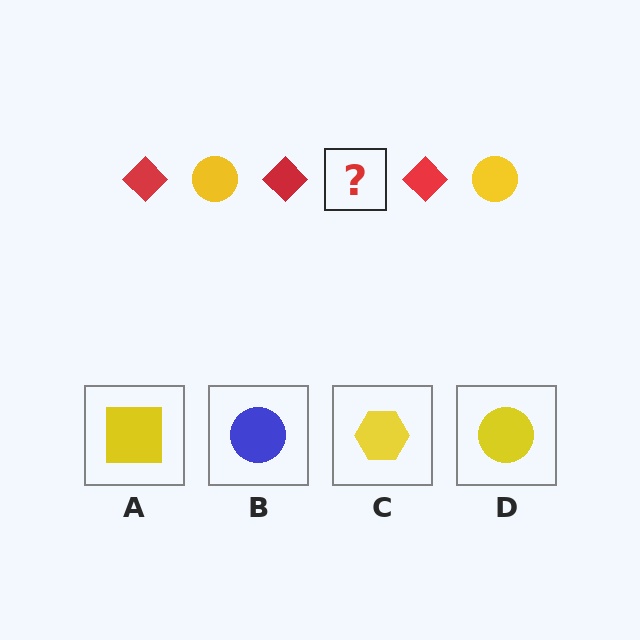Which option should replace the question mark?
Option D.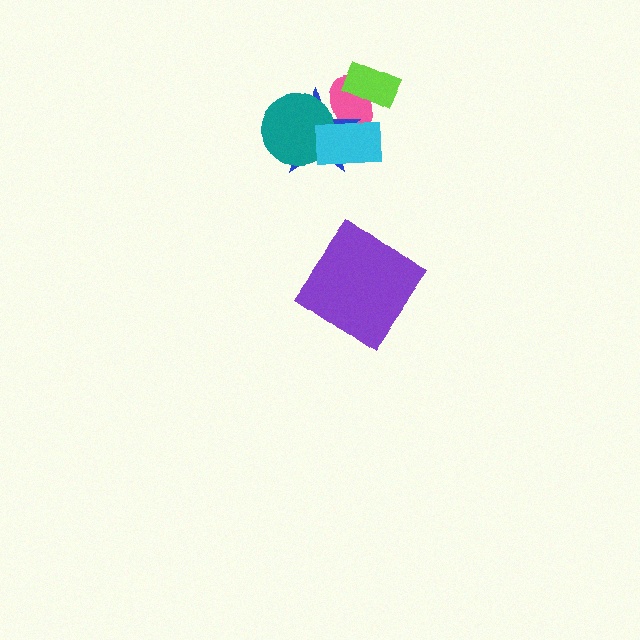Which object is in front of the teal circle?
The cyan rectangle is in front of the teal circle.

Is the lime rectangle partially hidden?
No, no other shape covers it.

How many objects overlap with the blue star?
3 objects overlap with the blue star.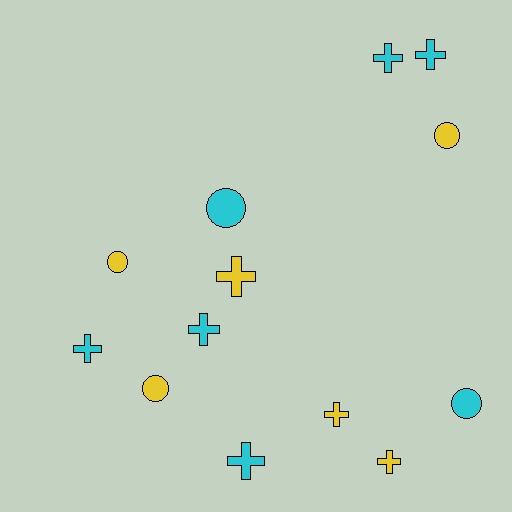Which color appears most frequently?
Cyan, with 7 objects.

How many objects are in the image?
There are 13 objects.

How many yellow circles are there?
There are 3 yellow circles.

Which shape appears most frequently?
Cross, with 8 objects.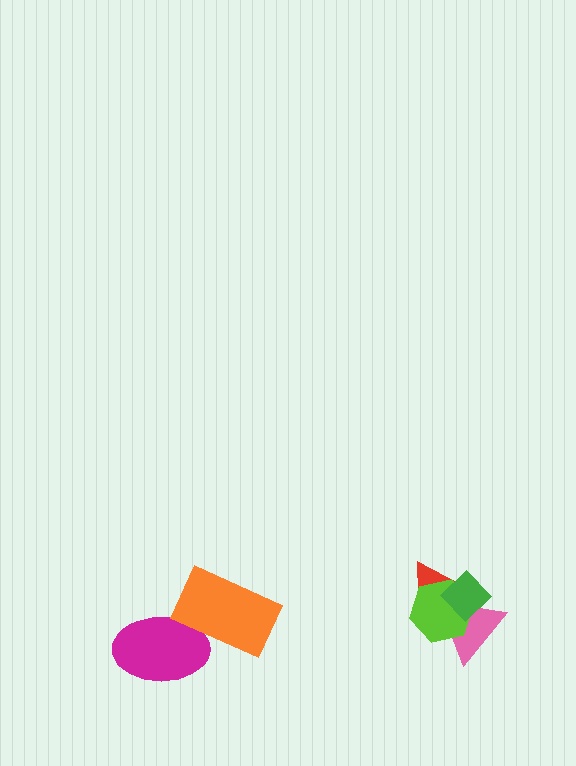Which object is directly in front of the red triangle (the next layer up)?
The lime hexagon is directly in front of the red triangle.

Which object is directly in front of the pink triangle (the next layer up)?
The red triangle is directly in front of the pink triangle.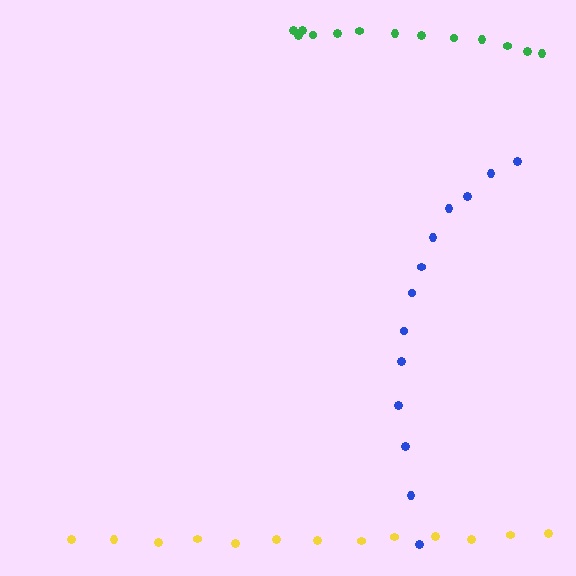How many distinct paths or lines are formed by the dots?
There are 3 distinct paths.